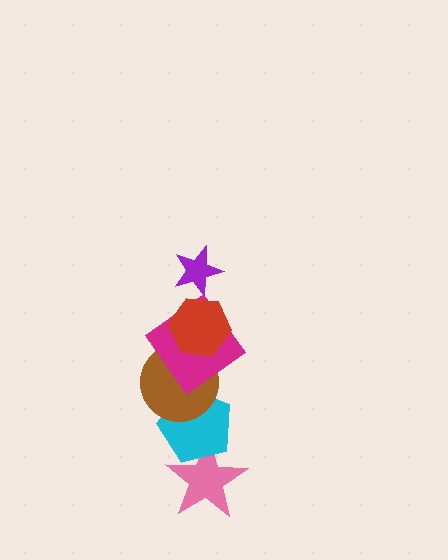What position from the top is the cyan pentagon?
The cyan pentagon is 5th from the top.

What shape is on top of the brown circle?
The magenta diamond is on top of the brown circle.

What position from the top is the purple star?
The purple star is 1st from the top.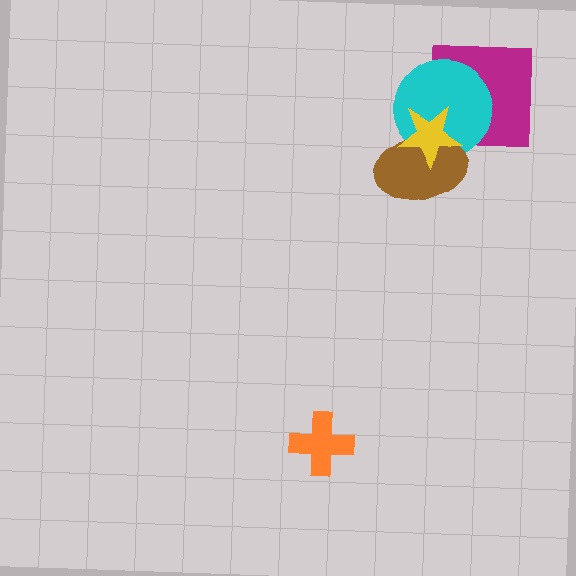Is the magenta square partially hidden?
Yes, it is partially covered by another shape.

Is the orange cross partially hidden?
No, no other shape covers it.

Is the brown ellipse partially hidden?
Yes, it is partially covered by another shape.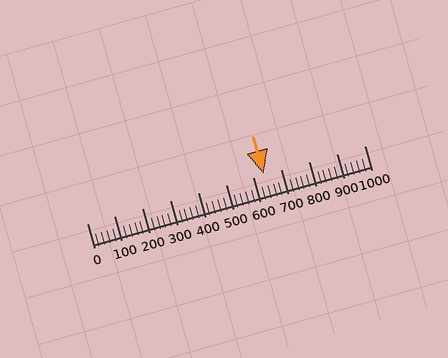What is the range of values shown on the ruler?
The ruler shows values from 0 to 1000.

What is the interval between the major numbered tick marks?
The major tick marks are spaced 100 units apart.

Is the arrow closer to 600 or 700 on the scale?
The arrow is closer to 600.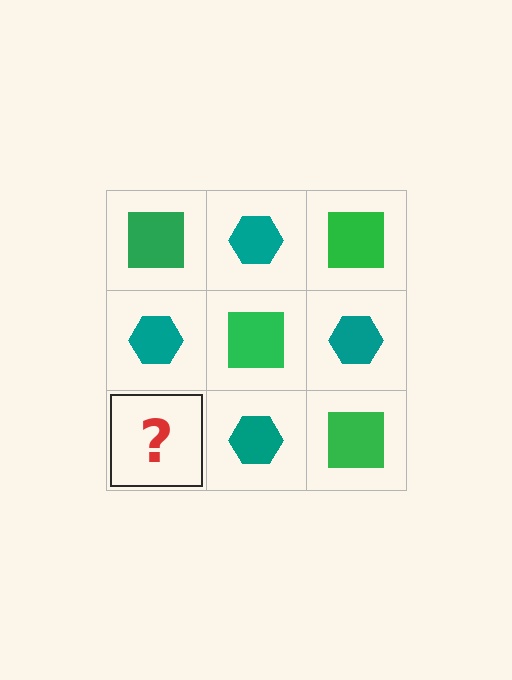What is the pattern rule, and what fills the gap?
The rule is that it alternates green square and teal hexagon in a checkerboard pattern. The gap should be filled with a green square.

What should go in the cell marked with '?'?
The missing cell should contain a green square.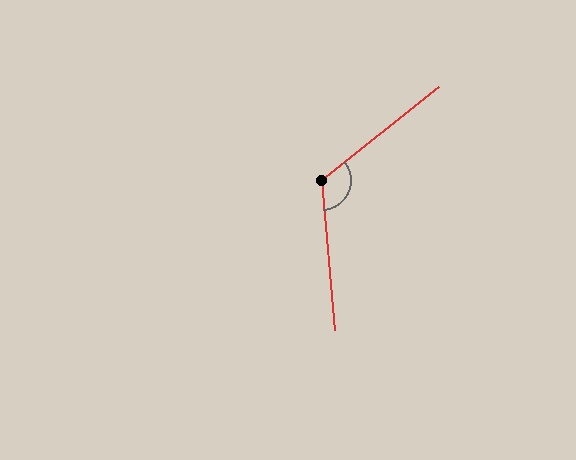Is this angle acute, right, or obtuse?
It is obtuse.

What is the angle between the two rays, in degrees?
Approximately 124 degrees.